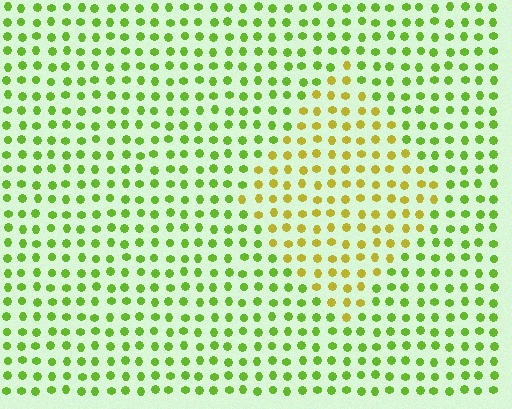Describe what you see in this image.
The image is filled with small lime elements in a uniform arrangement. A diamond-shaped region is visible where the elements are tinted to a slightly different hue, forming a subtle color boundary.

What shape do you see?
I see a diamond.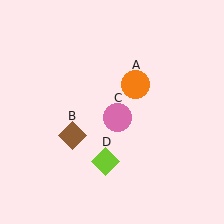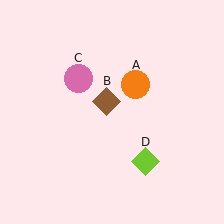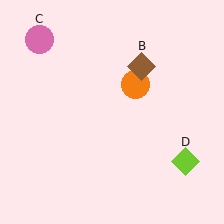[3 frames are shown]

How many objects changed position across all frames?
3 objects changed position: brown diamond (object B), pink circle (object C), lime diamond (object D).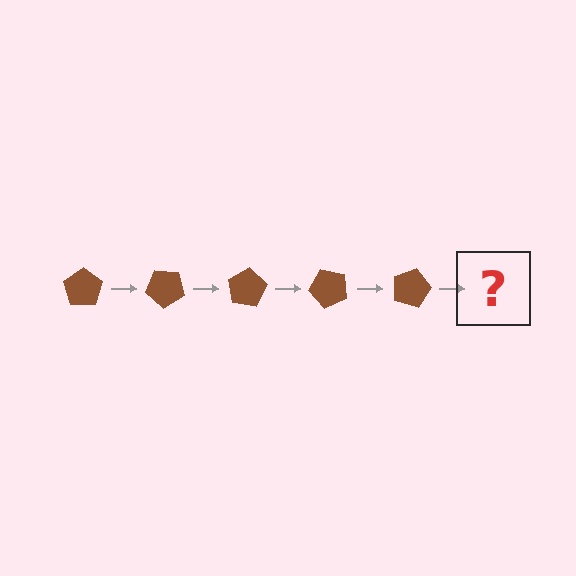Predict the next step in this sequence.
The next step is a brown pentagon rotated 200 degrees.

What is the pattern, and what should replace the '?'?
The pattern is that the pentagon rotates 40 degrees each step. The '?' should be a brown pentagon rotated 200 degrees.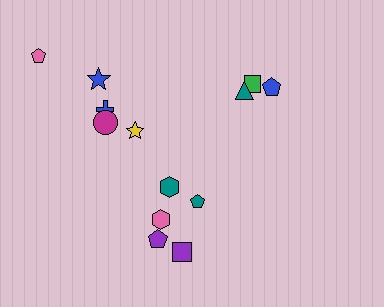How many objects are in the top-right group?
There are 3 objects.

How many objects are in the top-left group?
There are 5 objects.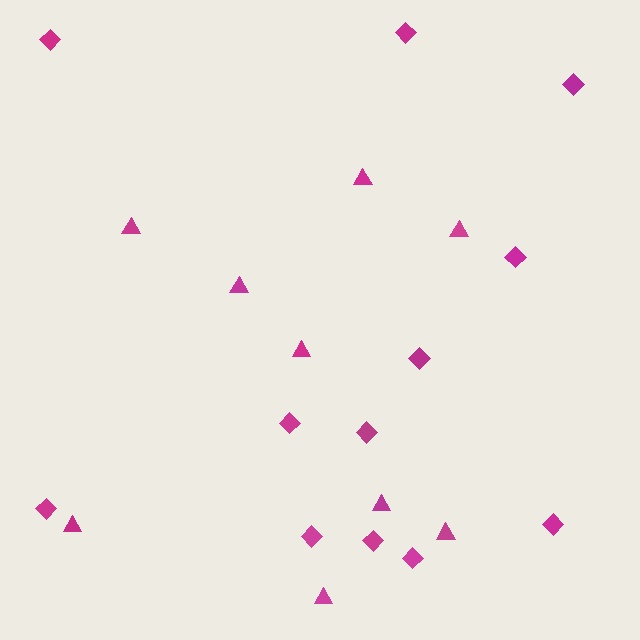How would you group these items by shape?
There are 2 groups: one group of triangles (9) and one group of diamonds (12).